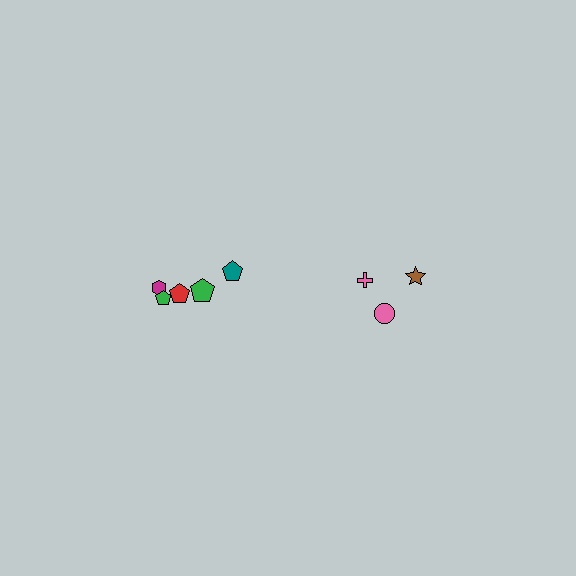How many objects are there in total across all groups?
There are 8 objects.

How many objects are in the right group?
There are 3 objects.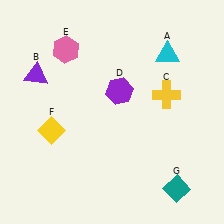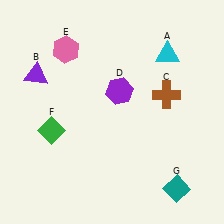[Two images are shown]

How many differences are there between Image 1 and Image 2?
There are 2 differences between the two images.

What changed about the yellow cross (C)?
In Image 1, C is yellow. In Image 2, it changed to brown.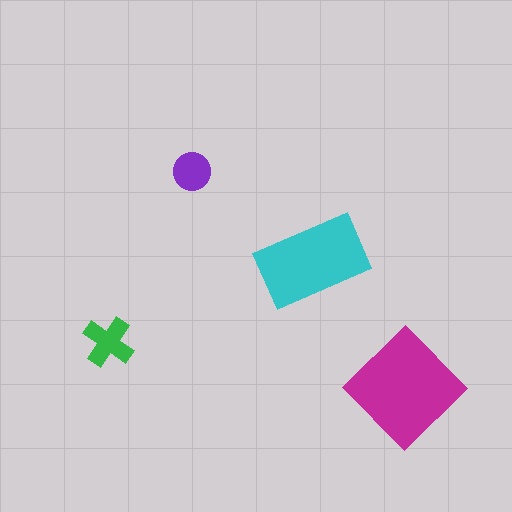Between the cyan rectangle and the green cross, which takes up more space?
The cyan rectangle.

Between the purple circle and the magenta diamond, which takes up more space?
The magenta diamond.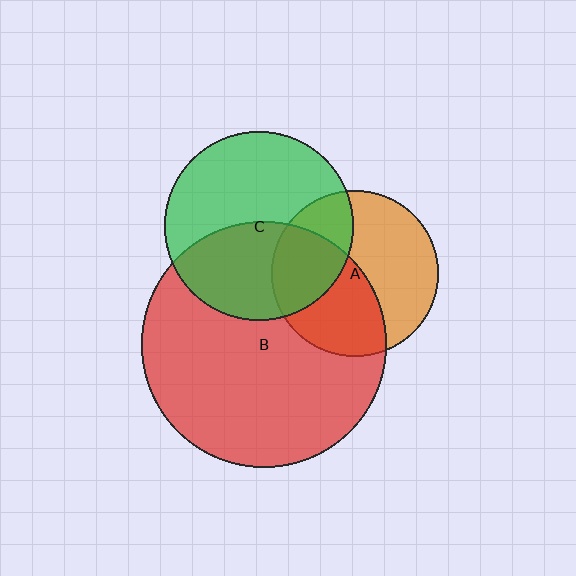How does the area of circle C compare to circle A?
Approximately 1.3 times.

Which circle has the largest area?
Circle B (red).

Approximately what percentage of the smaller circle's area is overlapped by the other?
Approximately 30%.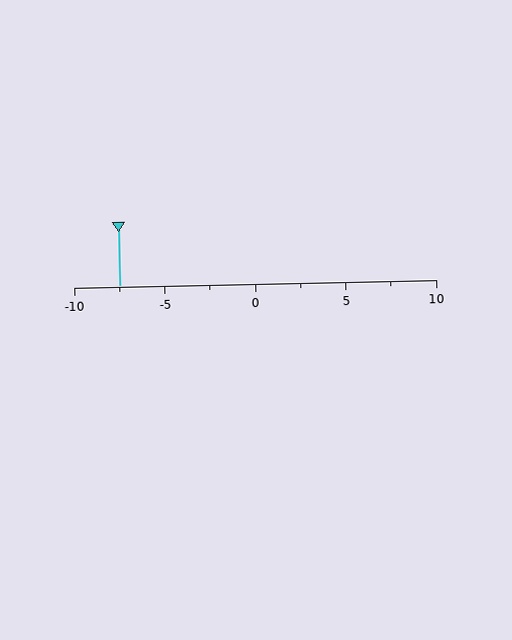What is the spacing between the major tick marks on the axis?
The major ticks are spaced 5 apart.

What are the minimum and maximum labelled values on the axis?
The axis runs from -10 to 10.